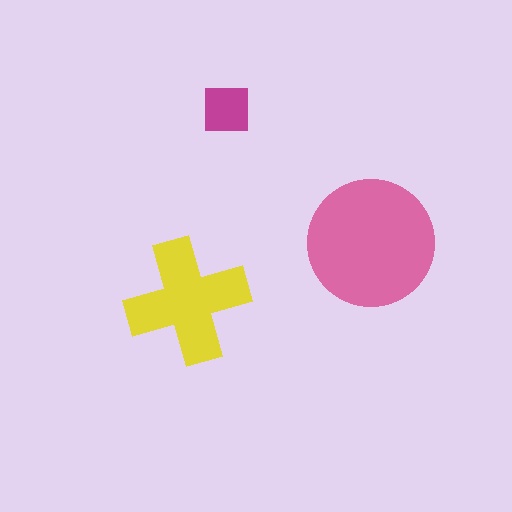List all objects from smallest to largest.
The magenta square, the yellow cross, the pink circle.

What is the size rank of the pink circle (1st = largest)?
1st.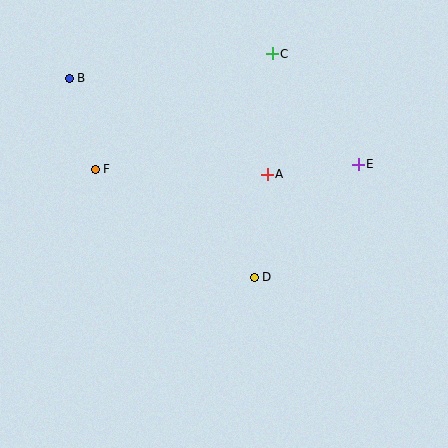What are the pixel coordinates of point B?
Point B is at (69, 78).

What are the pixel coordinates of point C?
Point C is at (272, 54).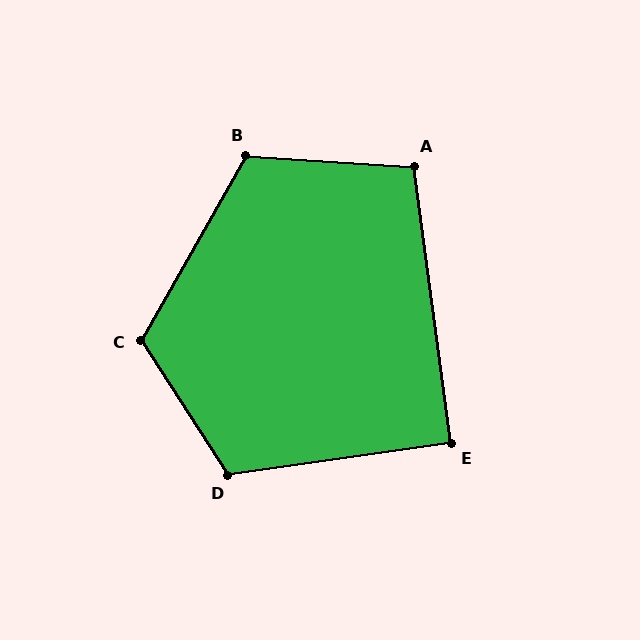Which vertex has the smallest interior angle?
E, at approximately 90 degrees.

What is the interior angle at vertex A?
Approximately 101 degrees (obtuse).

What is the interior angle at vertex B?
Approximately 116 degrees (obtuse).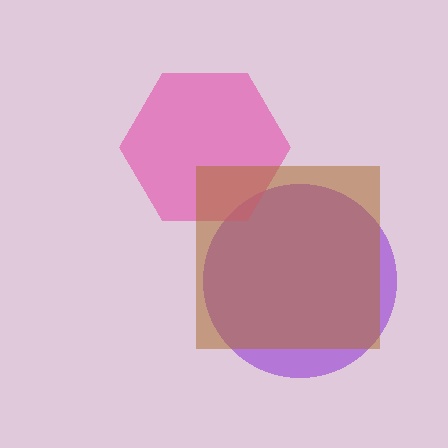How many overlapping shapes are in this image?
There are 3 overlapping shapes in the image.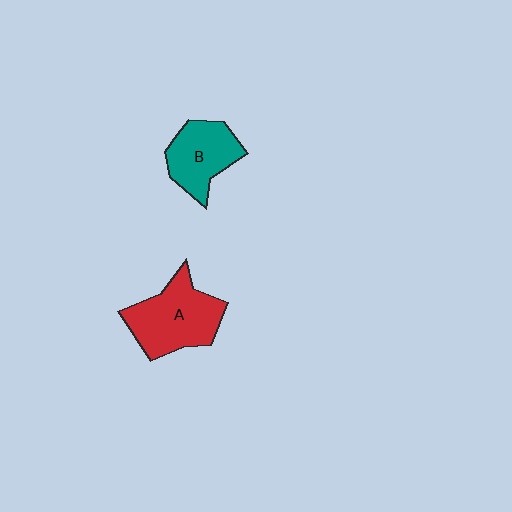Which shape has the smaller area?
Shape B (teal).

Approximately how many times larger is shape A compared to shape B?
Approximately 1.3 times.